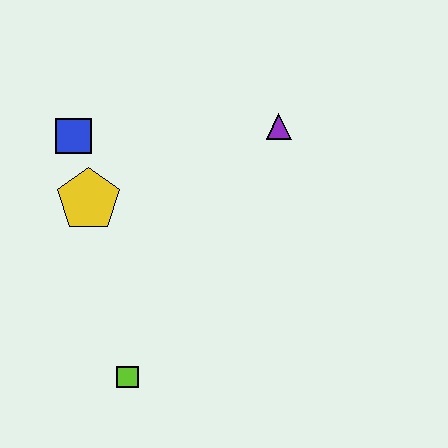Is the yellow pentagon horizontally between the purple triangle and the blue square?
Yes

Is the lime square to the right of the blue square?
Yes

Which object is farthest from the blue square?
The lime square is farthest from the blue square.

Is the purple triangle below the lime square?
No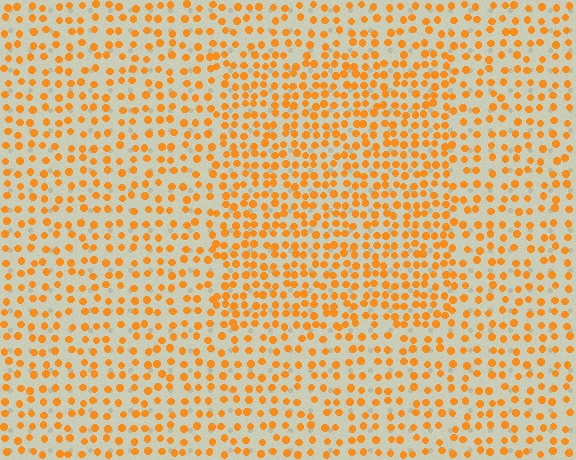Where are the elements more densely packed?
The elements are more densely packed inside the rectangle boundary.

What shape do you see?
I see a rectangle.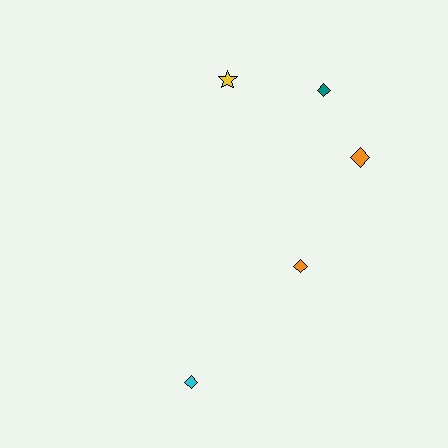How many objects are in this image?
There are 5 objects.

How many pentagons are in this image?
There are no pentagons.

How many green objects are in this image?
There are no green objects.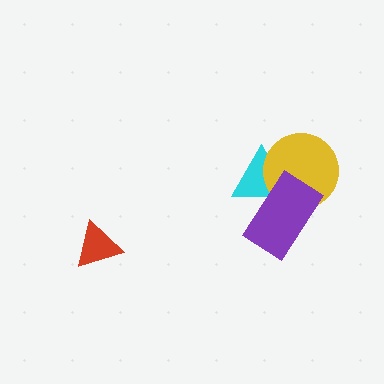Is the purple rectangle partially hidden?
No, no other shape covers it.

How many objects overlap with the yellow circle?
2 objects overlap with the yellow circle.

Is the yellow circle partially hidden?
Yes, it is partially covered by another shape.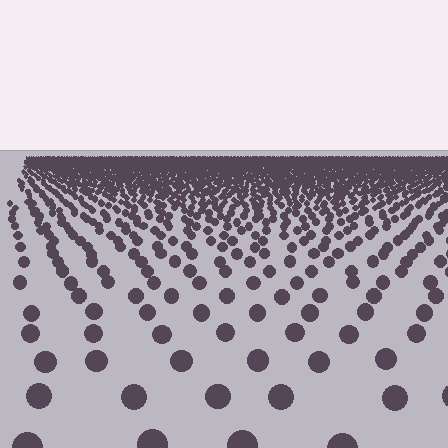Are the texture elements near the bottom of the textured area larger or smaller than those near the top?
Larger. Near the bottom, elements are closer to the viewer and appear at a bigger on-screen size.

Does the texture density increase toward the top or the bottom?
Density increases toward the top.